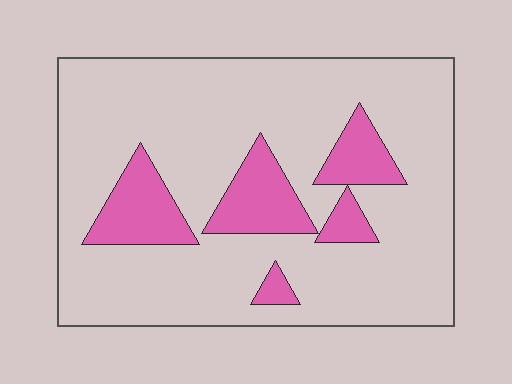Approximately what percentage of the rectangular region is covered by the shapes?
Approximately 20%.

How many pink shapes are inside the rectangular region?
5.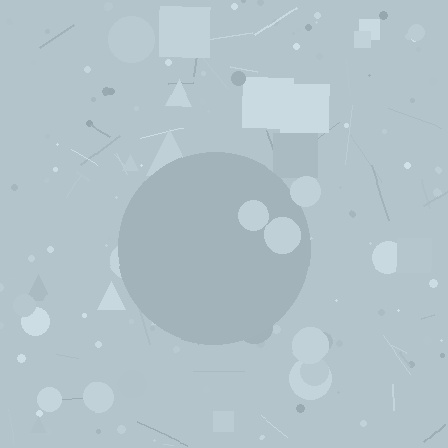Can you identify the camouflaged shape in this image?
The camouflaged shape is a circle.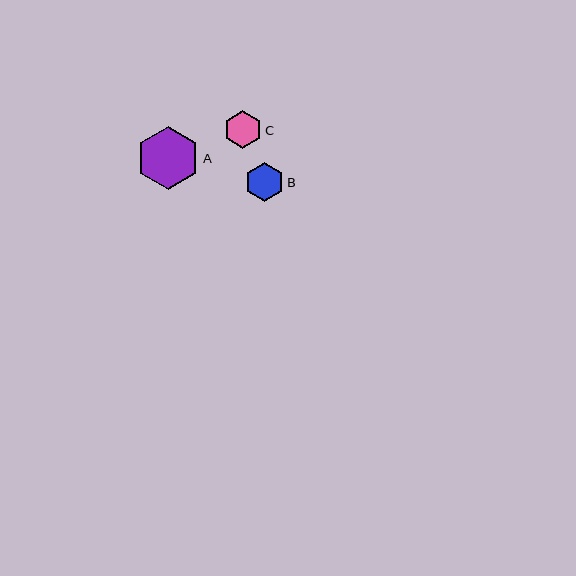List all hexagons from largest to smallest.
From largest to smallest: A, B, C.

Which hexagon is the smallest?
Hexagon C is the smallest with a size of approximately 37 pixels.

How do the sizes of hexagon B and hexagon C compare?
Hexagon B and hexagon C are approximately the same size.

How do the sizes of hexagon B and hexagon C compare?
Hexagon B and hexagon C are approximately the same size.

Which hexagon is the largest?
Hexagon A is the largest with a size of approximately 63 pixels.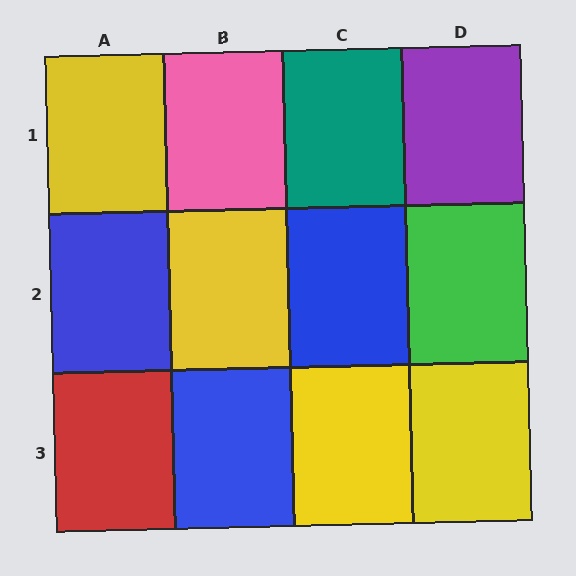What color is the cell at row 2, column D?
Green.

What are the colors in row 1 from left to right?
Yellow, pink, teal, purple.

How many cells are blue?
3 cells are blue.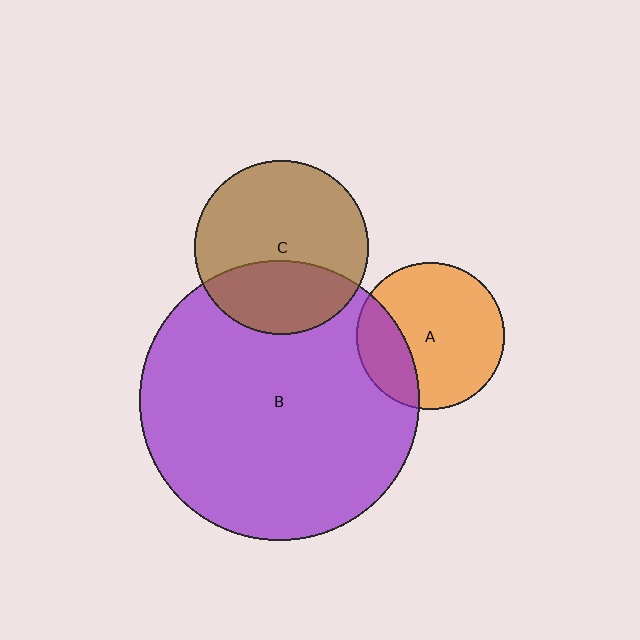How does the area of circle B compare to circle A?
Approximately 3.6 times.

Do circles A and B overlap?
Yes.